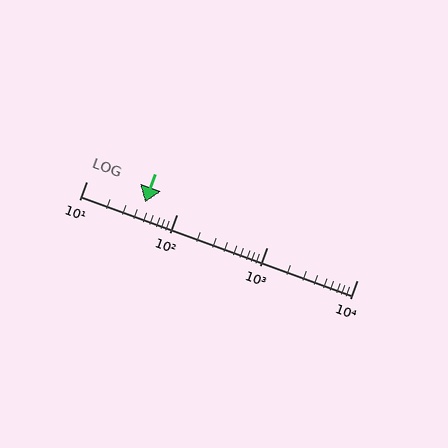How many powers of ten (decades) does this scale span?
The scale spans 3 decades, from 10 to 10000.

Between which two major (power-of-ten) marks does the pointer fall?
The pointer is between 10 and 100.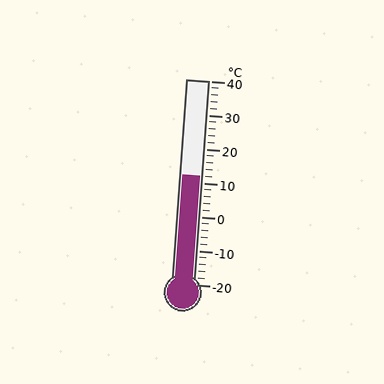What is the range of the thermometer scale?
The thermometer scale ranges from -20°C to 40°C.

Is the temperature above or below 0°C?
The temperature is above 0°C.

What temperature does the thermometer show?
The thermometer shows approximately 12°C.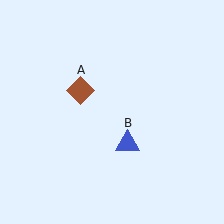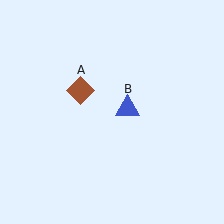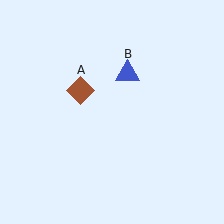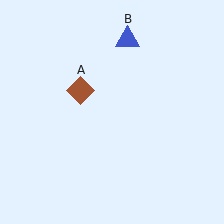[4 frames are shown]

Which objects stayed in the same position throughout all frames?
Brown diamond (object A) remained stationary.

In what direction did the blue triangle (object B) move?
The blue triangle (object B) moved up.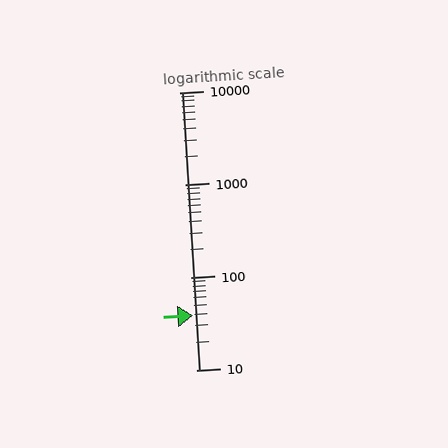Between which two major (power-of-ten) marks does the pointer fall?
The pointer is between 10 and 100.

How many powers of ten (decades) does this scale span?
The scale spans 3 decades, from 10 to 10000.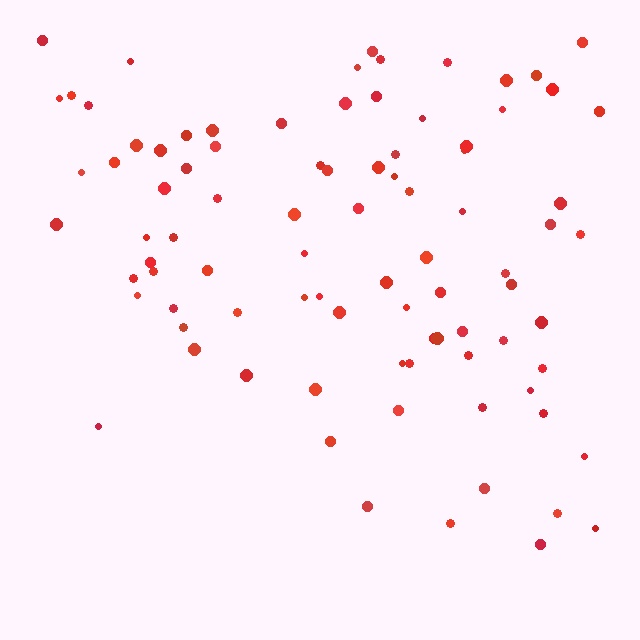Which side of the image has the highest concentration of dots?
The top.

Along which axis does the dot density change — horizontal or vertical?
Vertical.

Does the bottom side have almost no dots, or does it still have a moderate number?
Still a moderate number, just noticeably fewer than the top.